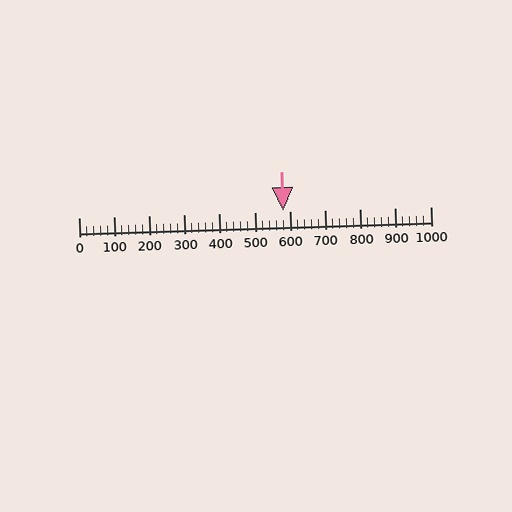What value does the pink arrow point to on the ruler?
The pink arrow points to approximately 580.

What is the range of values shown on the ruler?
The ruler shows values from 0 to 1000.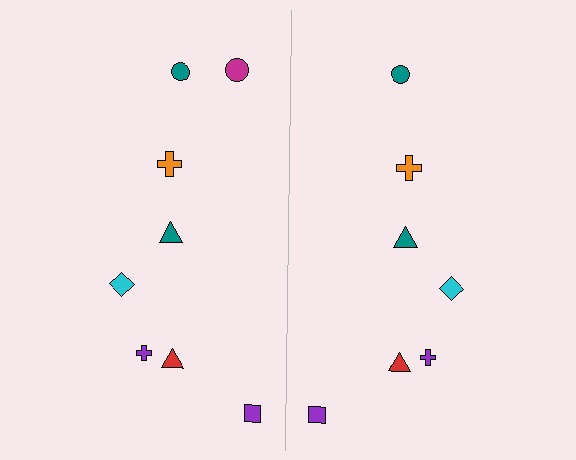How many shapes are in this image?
There are 15 shapes in this image.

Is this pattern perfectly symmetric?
No, the pattern is not perfectly symmetric. A magenta circle is missing from the right side.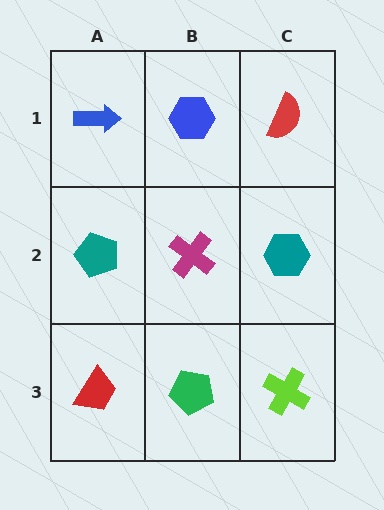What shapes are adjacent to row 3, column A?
A teal pentagon (row 2, column A), a green pentagon (row 3, column B).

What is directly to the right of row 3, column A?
A green pentagon.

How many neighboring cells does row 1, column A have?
2.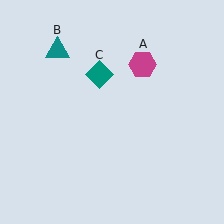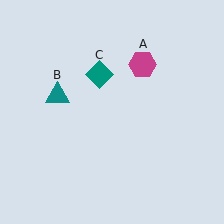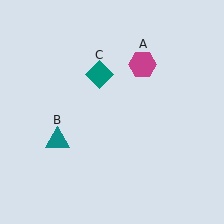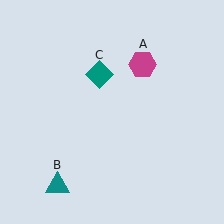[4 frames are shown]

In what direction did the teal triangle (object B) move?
The teal triangle (object B) moved down.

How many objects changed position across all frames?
1 object changed position: teal triangle (object B).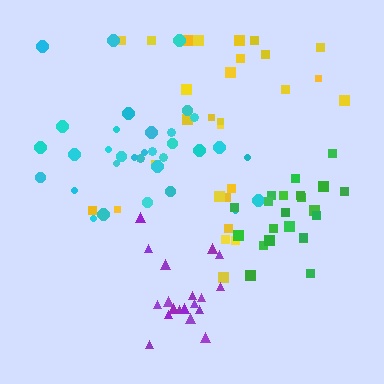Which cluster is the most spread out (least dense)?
Yellow.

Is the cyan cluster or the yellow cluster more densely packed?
Cyan.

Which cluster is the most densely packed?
Purple.